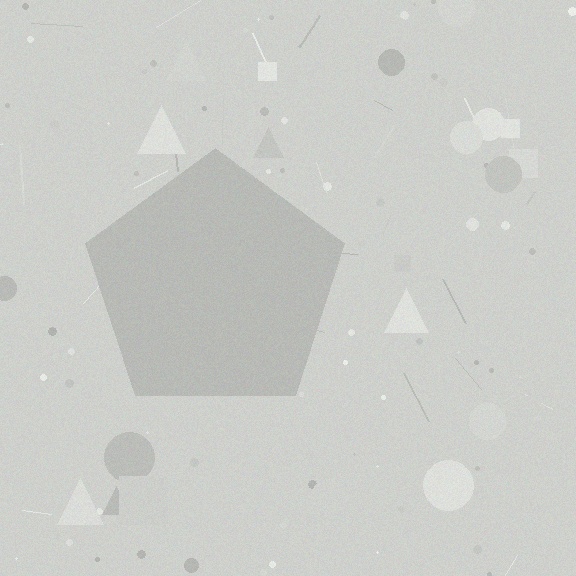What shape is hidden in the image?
A pentagon is hidden in the image.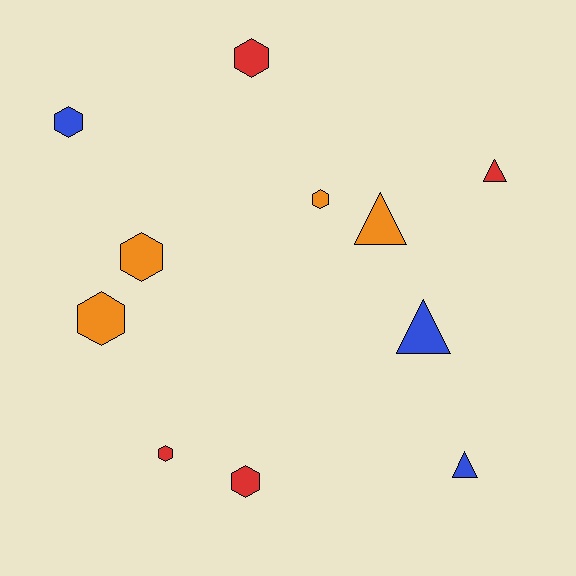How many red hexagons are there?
There are 3 red hexagons.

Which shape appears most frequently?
Hexagon, with 7 objects.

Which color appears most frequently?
Orange, with 4 objects.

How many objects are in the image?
There are 11 objects.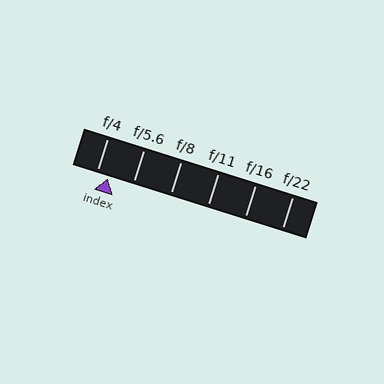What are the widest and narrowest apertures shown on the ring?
The widest aperture shown is f/4 and the narrowest is f/22.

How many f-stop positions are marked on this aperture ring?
There are 6 f-stop positions marked.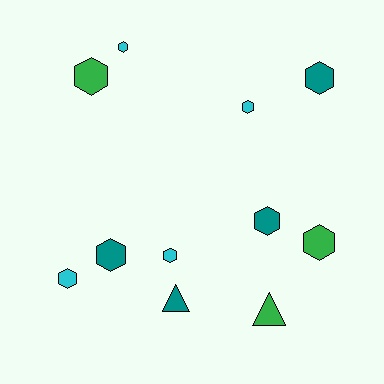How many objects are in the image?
There are 11 objects.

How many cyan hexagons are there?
There are 4 cyan hexagons.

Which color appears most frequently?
Cyan, with 4 objects.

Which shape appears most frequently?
Hexagon, with 9 objects.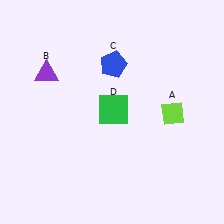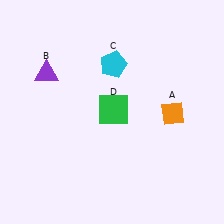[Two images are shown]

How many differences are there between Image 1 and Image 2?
There are 2 differences between the two images.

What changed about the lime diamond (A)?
In Image 1, A is lime. In Image 2, it changed to orange.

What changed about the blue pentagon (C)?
In Image 1, C is blue. In Image 2, it changed to cyan.